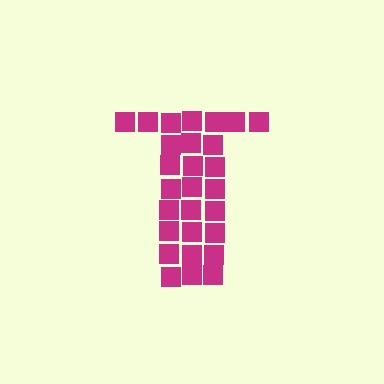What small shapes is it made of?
It is made of small squares.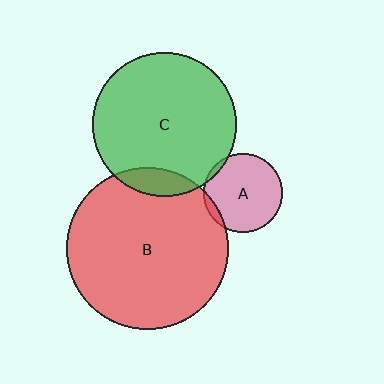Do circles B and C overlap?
Yes.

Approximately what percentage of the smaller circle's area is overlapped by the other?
Approximately 10%.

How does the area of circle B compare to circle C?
Approximately 1.3 times.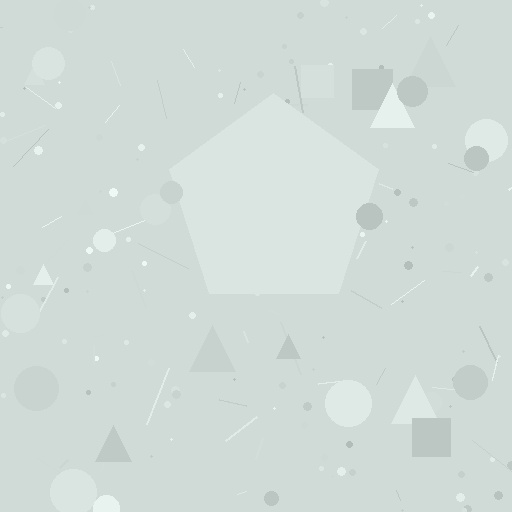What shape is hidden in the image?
A pentagon is hidden in the image.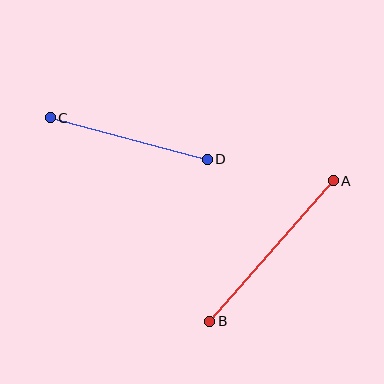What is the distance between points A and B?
The distance is approximately 187 pixels.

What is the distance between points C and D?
The distance is approximately 162 pixels.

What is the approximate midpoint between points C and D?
The midpoint is at approximately (129, 138) pixels.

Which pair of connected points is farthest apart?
Points A and B are farthest apart.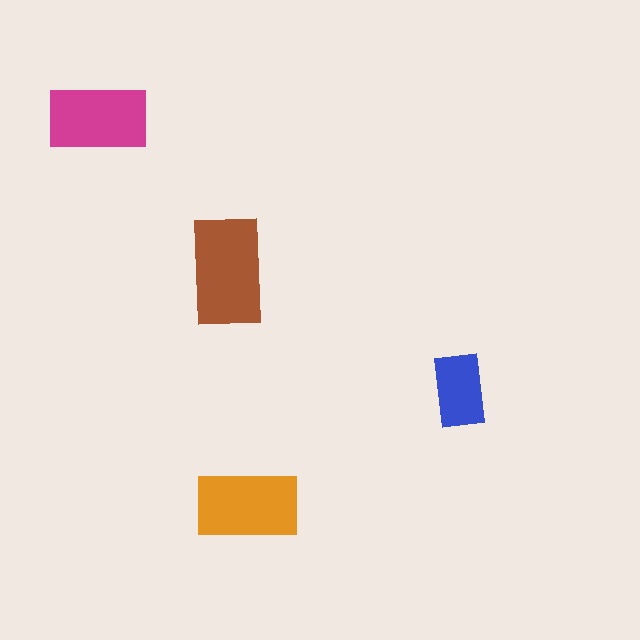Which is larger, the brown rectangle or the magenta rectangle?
The brown one.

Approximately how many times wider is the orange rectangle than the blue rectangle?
About 1.5 times wider.